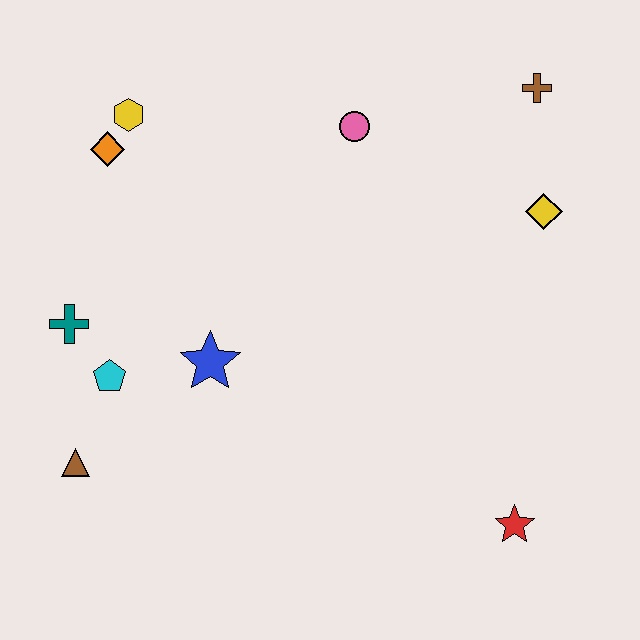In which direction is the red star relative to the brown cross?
The red star is below the brown cross.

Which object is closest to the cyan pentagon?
The teal cross is closest to the cyan pentagon.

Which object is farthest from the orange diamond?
The red star is farthest from the orange diamond.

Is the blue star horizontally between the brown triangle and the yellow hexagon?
No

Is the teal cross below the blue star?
No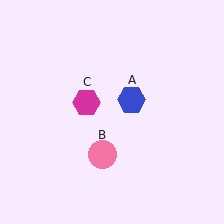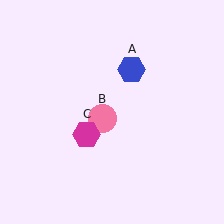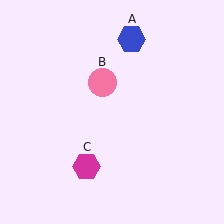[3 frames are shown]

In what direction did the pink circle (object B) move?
The pink circle (object B) moved up.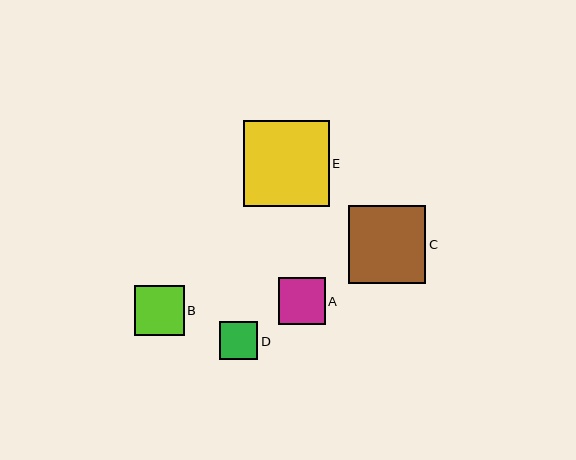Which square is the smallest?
Square D is the smallest with a size of approximately 39 pixels.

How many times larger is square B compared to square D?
Square B is approximately 1.3 times the size of square D.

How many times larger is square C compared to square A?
Square C is approximately 1.7 times the size of square A.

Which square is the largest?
Square E is the largest with a size of approximately 86 pixels.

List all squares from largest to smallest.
From largest to smallest: E, C, B, A, D.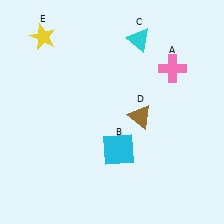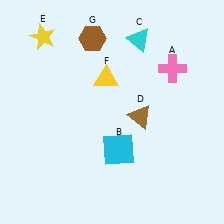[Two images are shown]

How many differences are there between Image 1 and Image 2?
There are 2 differences between the two images.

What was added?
A yellow triangle (F), a brown hexagon (G) were added in Image 2.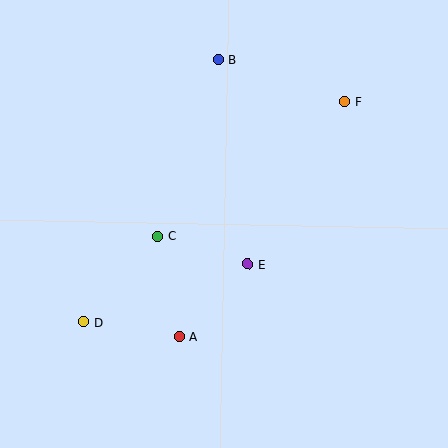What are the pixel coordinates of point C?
Point C is at (158, 236).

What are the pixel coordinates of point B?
Point B is at (218, 60).